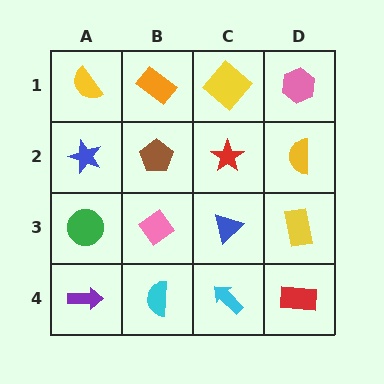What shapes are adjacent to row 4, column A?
A green circle (row 3, column A), a cyan semicircle (row 4, column B).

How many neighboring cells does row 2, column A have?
3.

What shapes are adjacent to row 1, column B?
A brown pentagon (row 2, column B), a yellow semicircle (row 1, column A), a yellow diamond (row 1, column C).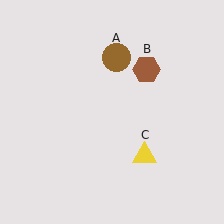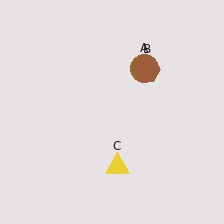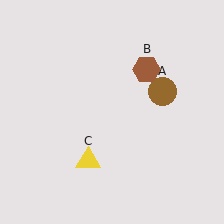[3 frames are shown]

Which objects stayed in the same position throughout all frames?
Brown hexagon (object B) remained stationary.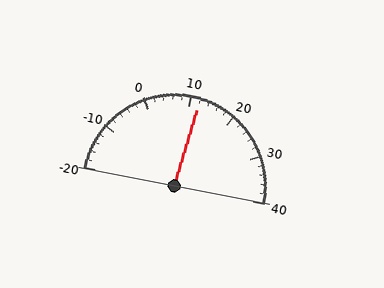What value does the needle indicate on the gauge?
The needle indicates approximately 12.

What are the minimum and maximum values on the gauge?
The gauge ranges from -20 to 40.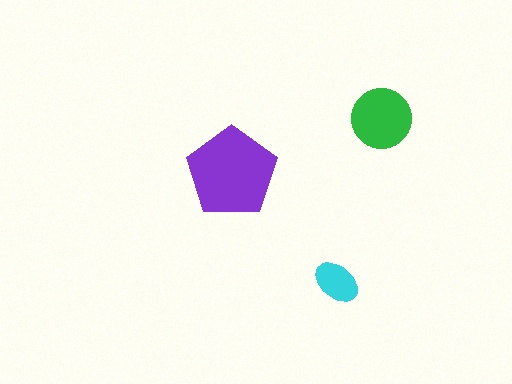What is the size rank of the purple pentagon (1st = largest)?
1st.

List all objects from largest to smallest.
The purple pentagon, the green circle, the cyan ellipse.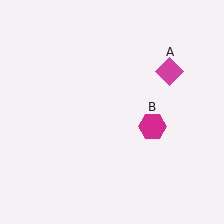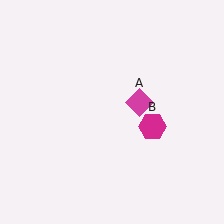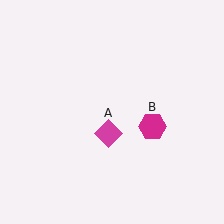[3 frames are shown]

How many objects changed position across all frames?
1 object changed position: magenta diamond (object A).